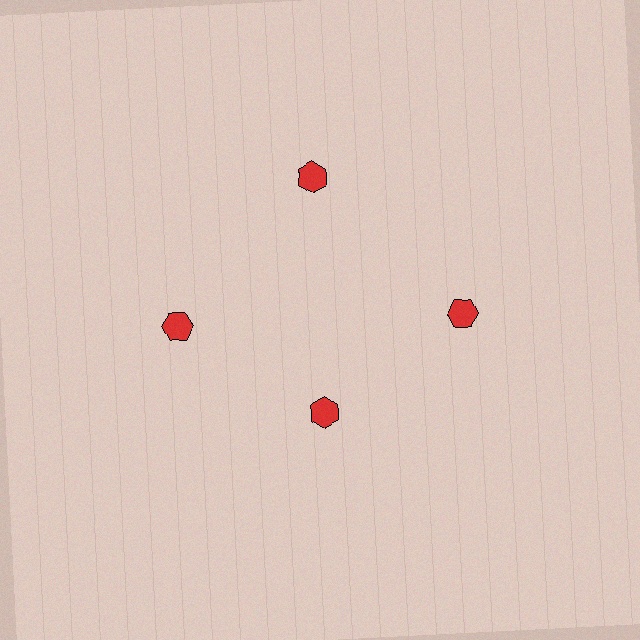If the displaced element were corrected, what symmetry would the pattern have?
It would have 4-fold rotational symmetry — the pattern would map onto itself every 90 degrees.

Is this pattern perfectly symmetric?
No. The 4 red hexagons are arranged in a ring, but one element near the 6 o'clock position is pulled inward toward the center, breaking the 4-fold rotational symmetry.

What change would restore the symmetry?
The symmetry would be restored by moving it outward, back onto the ring so that all 4 hexagons sit at equal angles and equal distance from the center.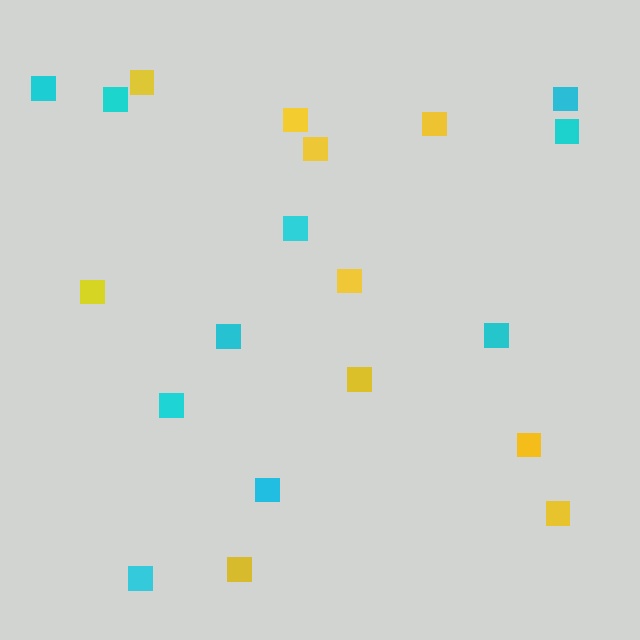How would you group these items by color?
There are 2 groups: one group of yellow squares (10) and one group of cyan squares (10).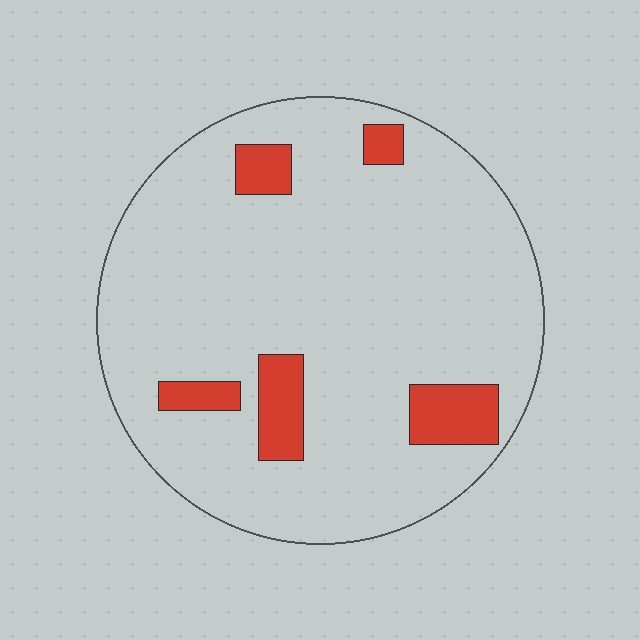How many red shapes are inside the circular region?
5.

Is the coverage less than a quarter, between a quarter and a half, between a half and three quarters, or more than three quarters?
Less than a quarter.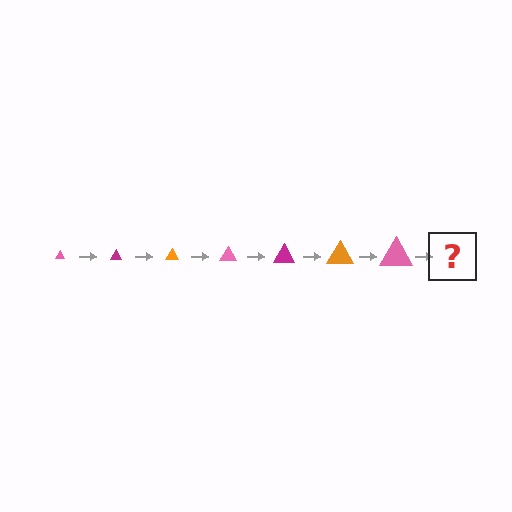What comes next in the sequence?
The next element should be a magenta triangle, larger than the previous one.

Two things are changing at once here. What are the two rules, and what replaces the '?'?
The two rules are that the triangle grows larger each step and the color cycles through pink, magenta, and orange. The '?' should be a magenta triangle, larger than the previous one.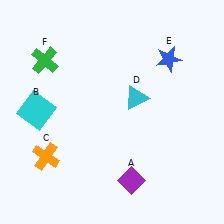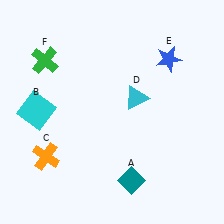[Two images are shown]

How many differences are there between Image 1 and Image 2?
There is 1 difference between the two images.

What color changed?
The diamond (A) changed from purple in Image 1 to teal in Image 2.